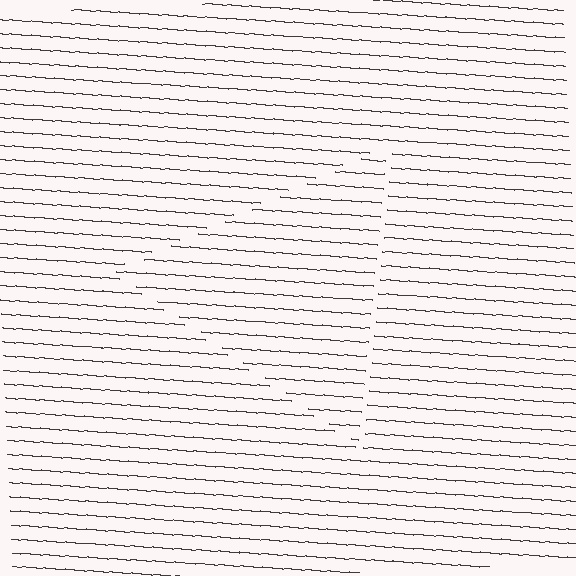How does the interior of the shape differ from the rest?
The interior of the shape contains the same grating, shifted by half a period — the contour is defined by the phase discontinuity where line-ends from the inner and outer gratings abut.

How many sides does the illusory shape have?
3 sides — the line-ends trace a triangle.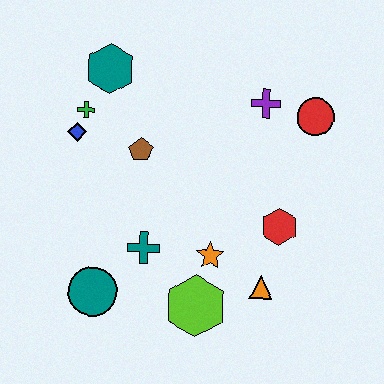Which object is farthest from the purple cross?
The teal circle is farthest from the purple cross.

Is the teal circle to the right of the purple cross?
No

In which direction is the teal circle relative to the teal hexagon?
The teal circle is below the teal hexagon.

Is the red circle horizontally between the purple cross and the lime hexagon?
No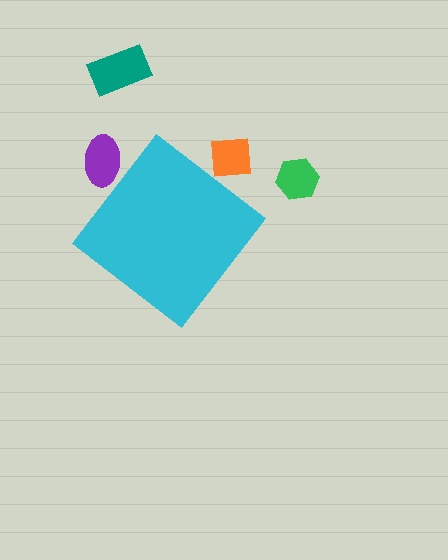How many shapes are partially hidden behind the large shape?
2 shapes are partially hidden.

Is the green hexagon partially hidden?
No, the green hexagon is fully visible.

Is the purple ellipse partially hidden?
Yes, the purple ellipse is partially hidden behind the cyan diamond.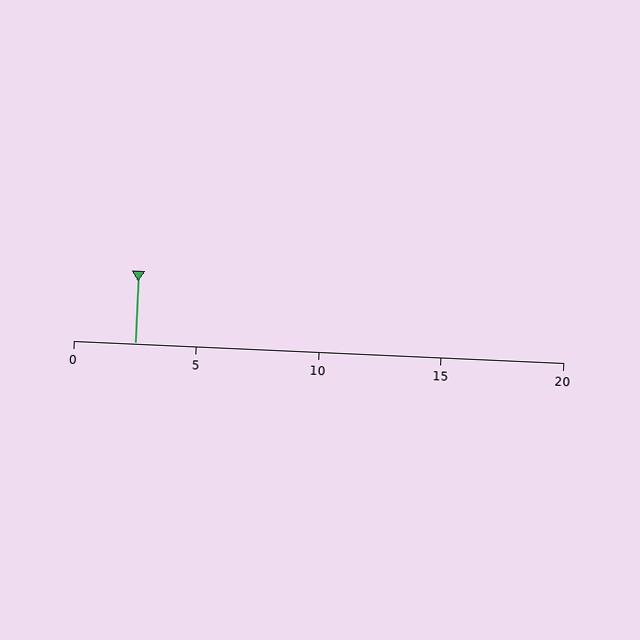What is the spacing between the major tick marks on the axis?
The major ticks are spaced 5 apart.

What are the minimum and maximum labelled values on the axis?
The axis runs from 0 to 20.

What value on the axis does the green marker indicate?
The marker indicates approximately 2.5.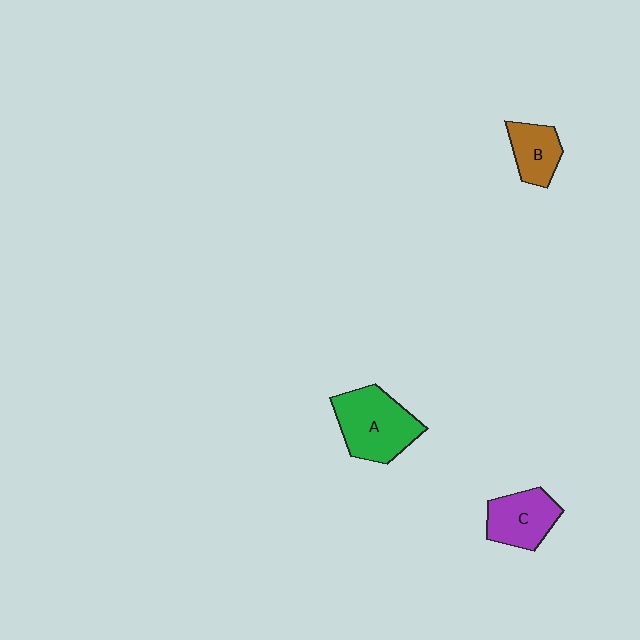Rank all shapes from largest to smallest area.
From largest to smallest: A (green), C (purple), B (brown).